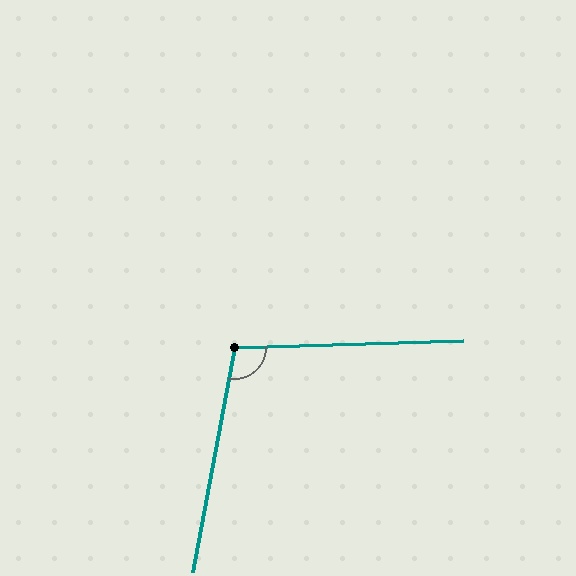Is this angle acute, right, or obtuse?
It is obtuse.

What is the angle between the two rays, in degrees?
Approximately 102 degrees.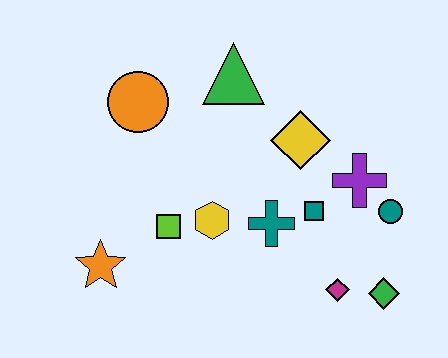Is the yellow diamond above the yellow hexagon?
Yes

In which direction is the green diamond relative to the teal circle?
The green diamond is below the teal circle.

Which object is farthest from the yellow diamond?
The orange star is farthest from the yellow diamond.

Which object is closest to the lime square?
The yellow hexagon is closest to the lime square.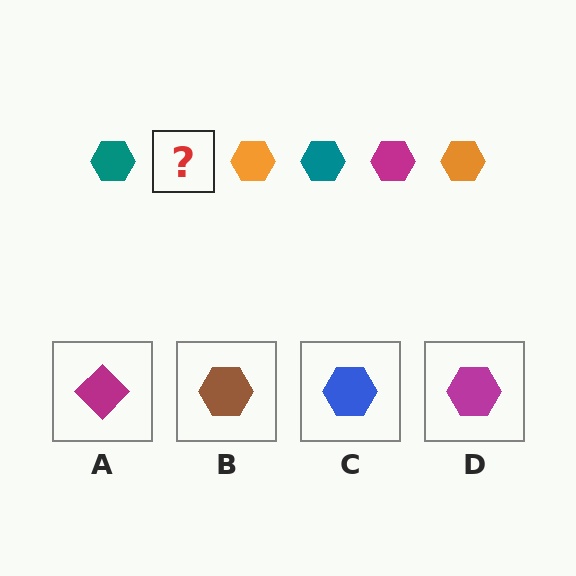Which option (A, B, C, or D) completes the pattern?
D.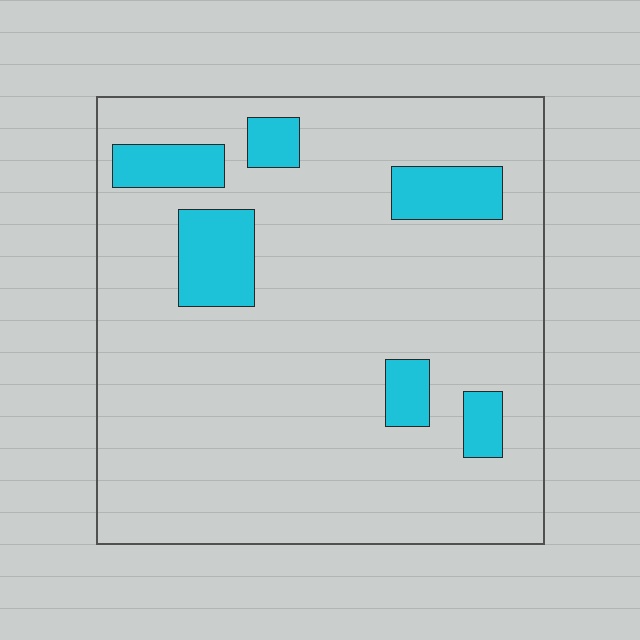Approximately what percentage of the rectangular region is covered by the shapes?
Approximately 15%.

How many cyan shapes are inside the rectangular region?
6.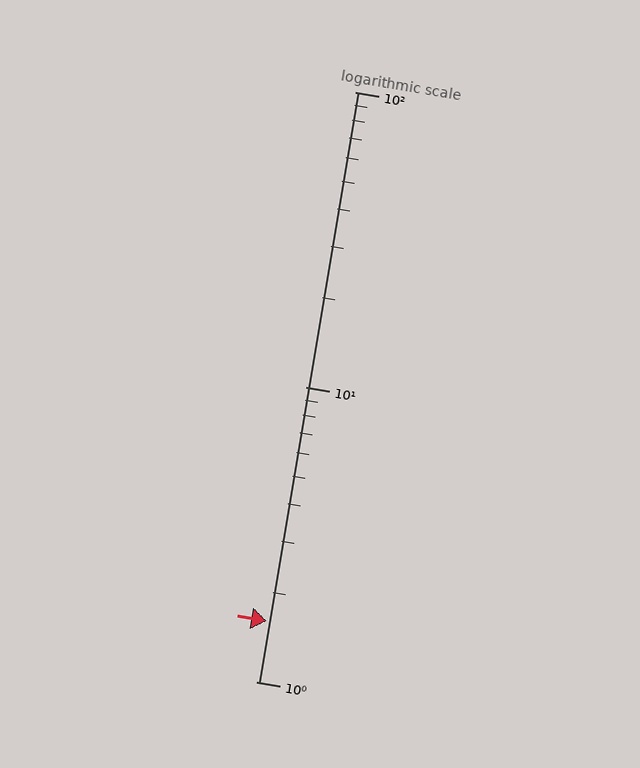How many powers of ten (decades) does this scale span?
The scale spans 2 decades, from 1 to 100.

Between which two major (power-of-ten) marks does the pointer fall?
The pointer is between 1 and 10.